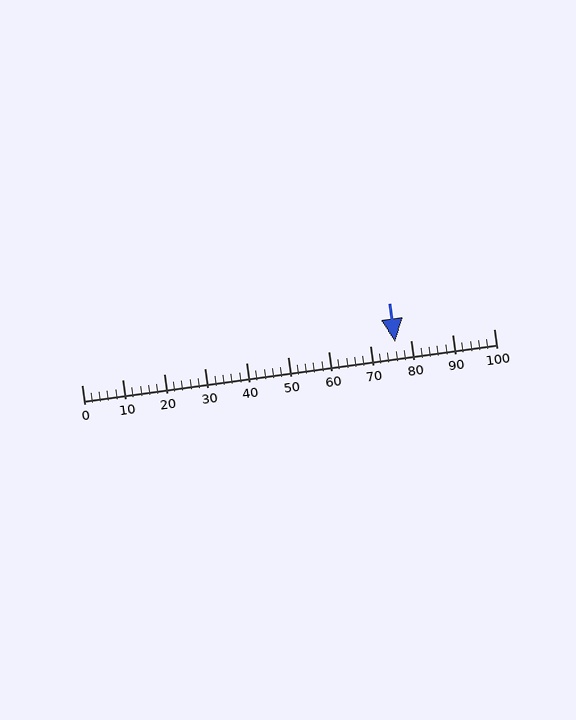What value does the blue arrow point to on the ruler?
The blue arrow points to approximately 76.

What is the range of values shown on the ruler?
The ruler shows values from 0 to 100.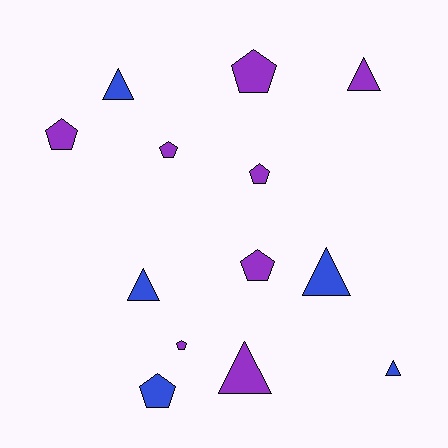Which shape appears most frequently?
Pentagon, with 7 objects.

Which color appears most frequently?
Purple, with 8 objects.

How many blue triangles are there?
There are 4 blue triangles.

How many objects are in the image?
There are 13 objects.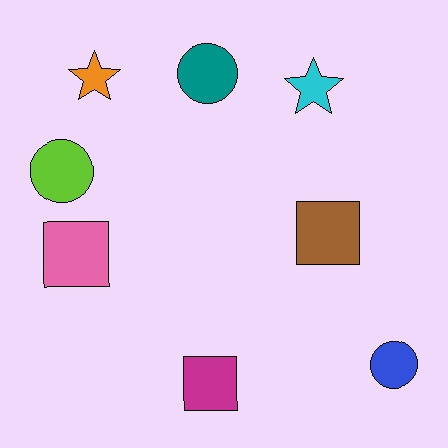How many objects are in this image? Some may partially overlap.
There are 8 objects.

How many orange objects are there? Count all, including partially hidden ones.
There is 1 orange object.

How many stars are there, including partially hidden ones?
There are 2 stars.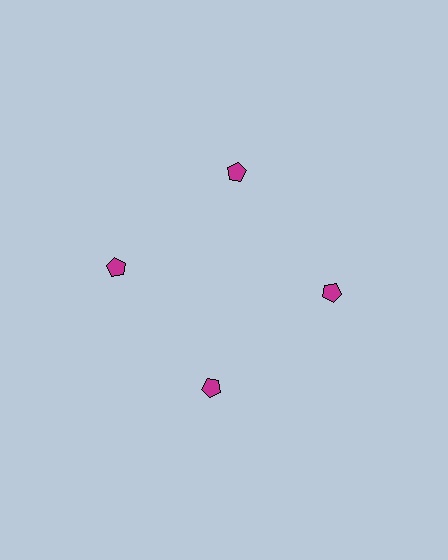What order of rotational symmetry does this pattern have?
This pattern has 4-fold rotational symmetry.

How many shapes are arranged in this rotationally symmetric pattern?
There are 4 shapes, arranged in 4 groups of 1.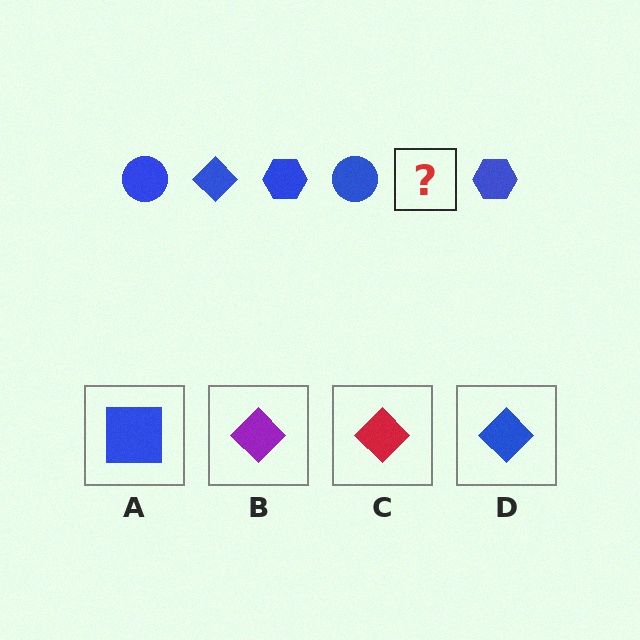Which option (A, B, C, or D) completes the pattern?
D.